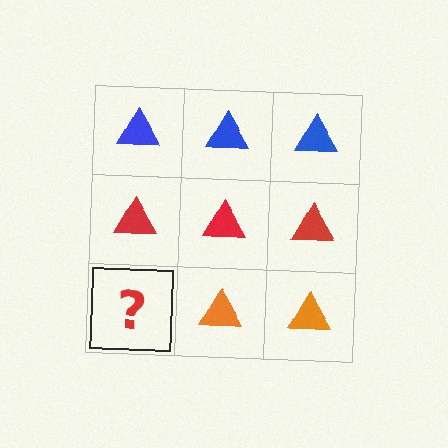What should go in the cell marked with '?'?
The missing cell should contain an orange triangle.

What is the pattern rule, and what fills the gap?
The rule is that each row has a consistent color. The gap should be filled with an orange triangle.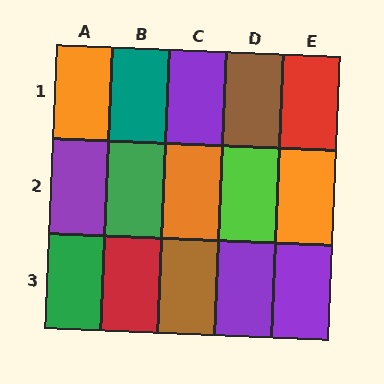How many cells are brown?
2 cells are brown.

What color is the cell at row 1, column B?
Teal.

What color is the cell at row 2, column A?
Purple.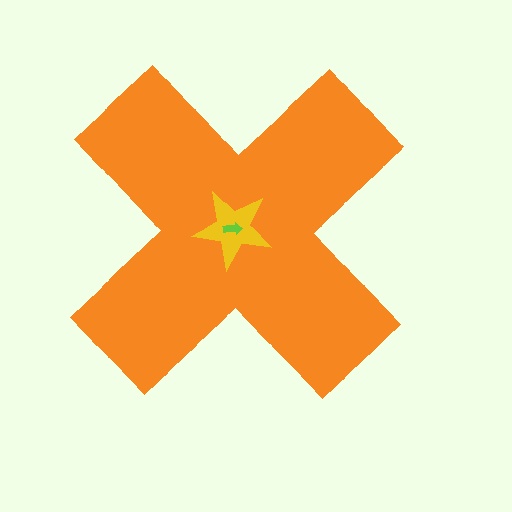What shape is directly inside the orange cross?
The yellow star.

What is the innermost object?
The lime arrow.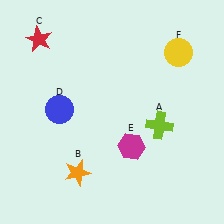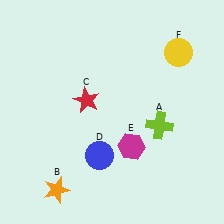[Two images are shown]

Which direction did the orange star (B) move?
The orange star (B) moved left.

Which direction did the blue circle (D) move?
The blue circle (D) moved down.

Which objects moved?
The objects that moved are: the orange star (B), the red star (C), the blue circle (D).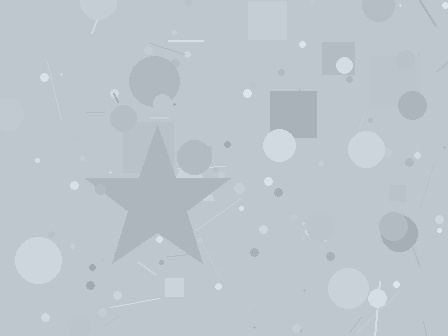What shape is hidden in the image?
A star is hidden in the image.